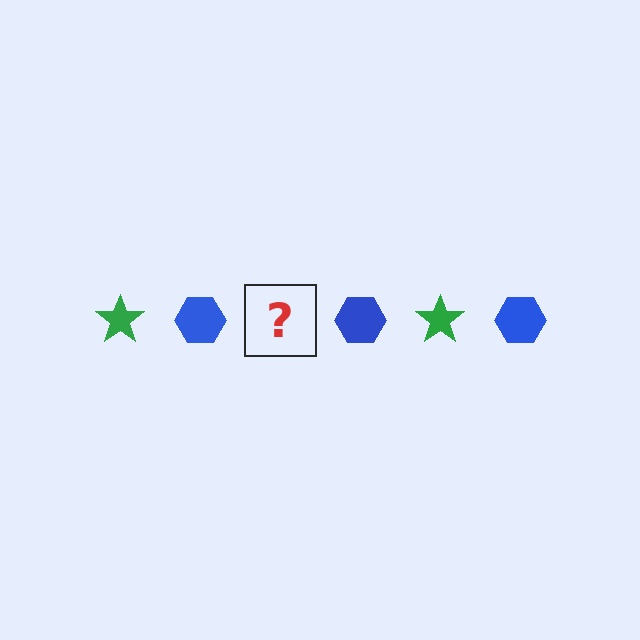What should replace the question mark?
The question mark should be replaced with a green star.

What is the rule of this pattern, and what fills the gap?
The rule is that the pattern alternates between green star and blue hexagon. The gap should be filled with a green star.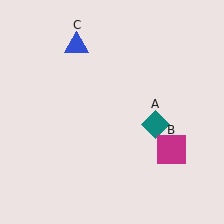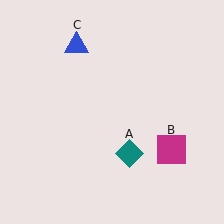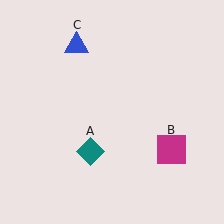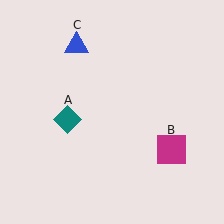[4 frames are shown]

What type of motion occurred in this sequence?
The teal diamond (object A) rotated clockwise around the center of the scene.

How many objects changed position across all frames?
1 object changed position: teal diamond (object A).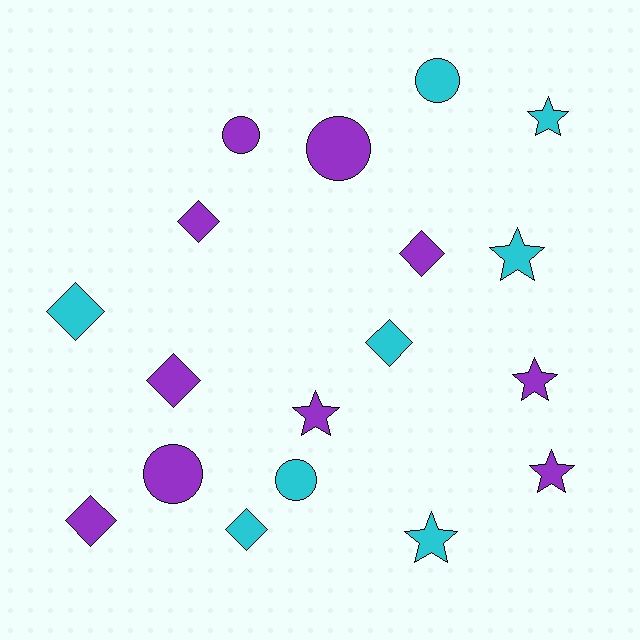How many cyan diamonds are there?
There are 3 cyan diamonds.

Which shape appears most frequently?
Diamond, with 7 objects.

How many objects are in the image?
There are 18 objects.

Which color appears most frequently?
Purple, with 10 objects.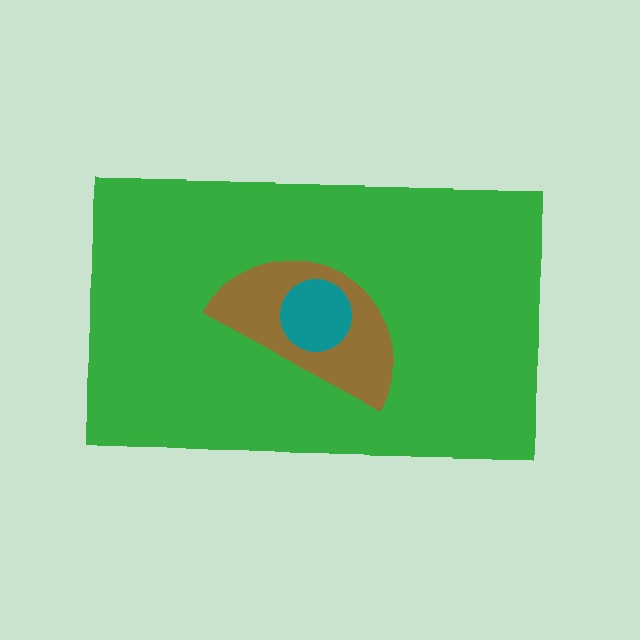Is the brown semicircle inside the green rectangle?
Yes.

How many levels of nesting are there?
3.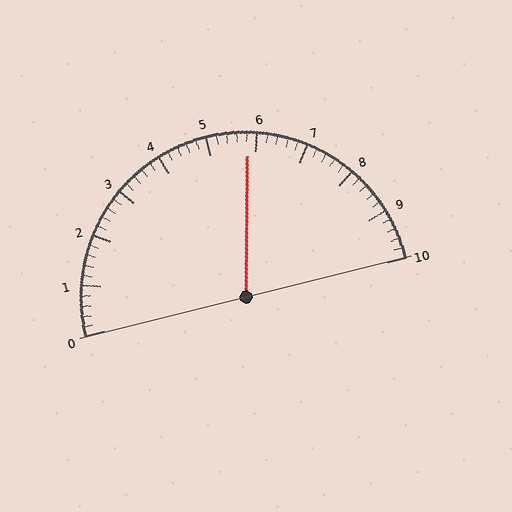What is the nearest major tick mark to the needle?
The nearest major tick mark is 6.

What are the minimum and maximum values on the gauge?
The gauge ranges from 0 to 10.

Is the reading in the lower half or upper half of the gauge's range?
The reading is in the upper half of the range (0 to 10).